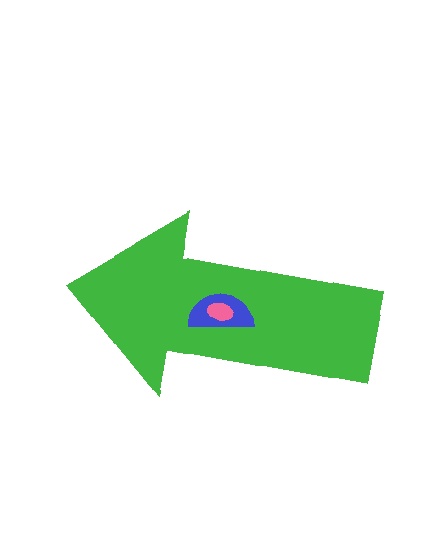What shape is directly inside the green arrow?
The blue semicircle.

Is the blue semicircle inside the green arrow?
Yes.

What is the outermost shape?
The green arrow.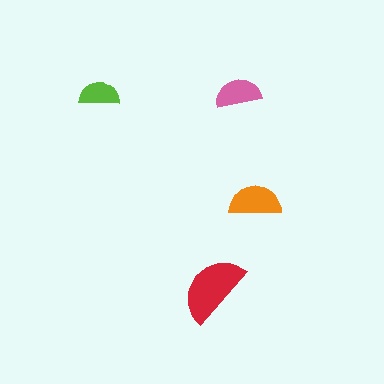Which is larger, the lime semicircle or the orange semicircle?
The orange one.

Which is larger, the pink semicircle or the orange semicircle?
The orange one.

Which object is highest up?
The pink semicircle is topmost.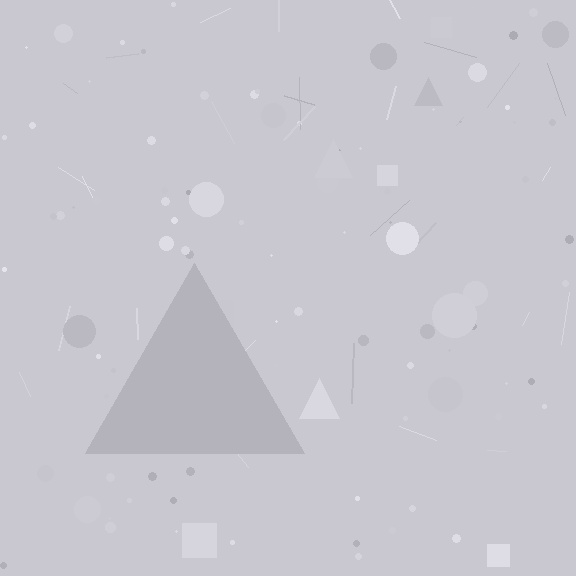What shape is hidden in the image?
A triangle is hidden in the image.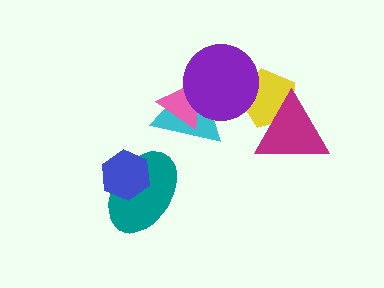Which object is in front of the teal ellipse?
The blue hexagon is in front of the teal ellipse.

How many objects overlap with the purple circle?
3 objects overlap with the purple circle.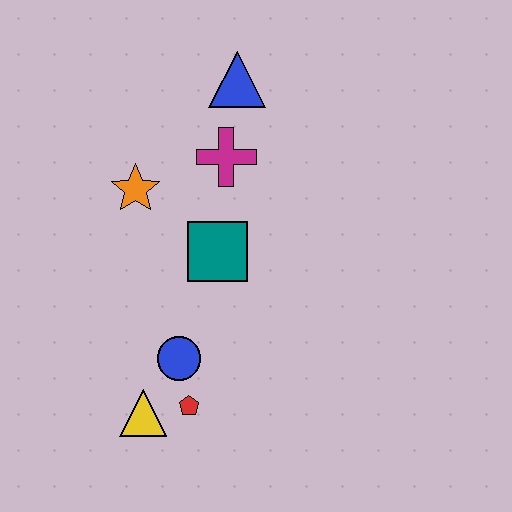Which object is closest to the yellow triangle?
The red pentagon is closest to the yellow triangle.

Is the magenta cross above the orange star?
Yes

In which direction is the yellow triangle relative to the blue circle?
The yellow triangle is below the blue circle.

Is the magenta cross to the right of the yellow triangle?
Yes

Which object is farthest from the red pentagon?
The blue triangle is farthest from the red pentagon.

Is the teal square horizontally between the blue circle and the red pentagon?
No